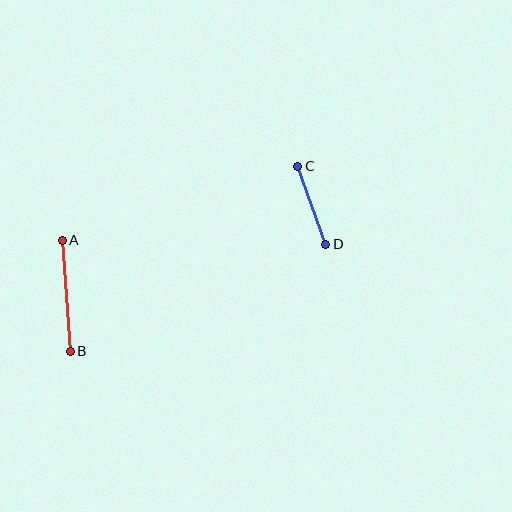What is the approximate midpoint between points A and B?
The midpoint is at approximately (66, 296) pixels.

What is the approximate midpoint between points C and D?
The midpoint is at approximately (312, 205) pixels.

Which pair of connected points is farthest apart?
Points A and B are farthest apart.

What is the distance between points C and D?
The distance is approximately 83 pixels.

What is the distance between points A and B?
The distance is approximately 111 pixels.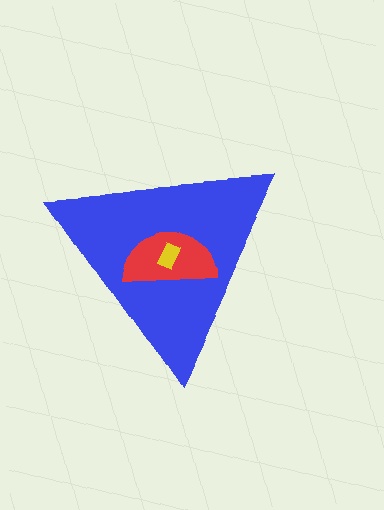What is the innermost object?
The yellow rectangle.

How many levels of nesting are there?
3.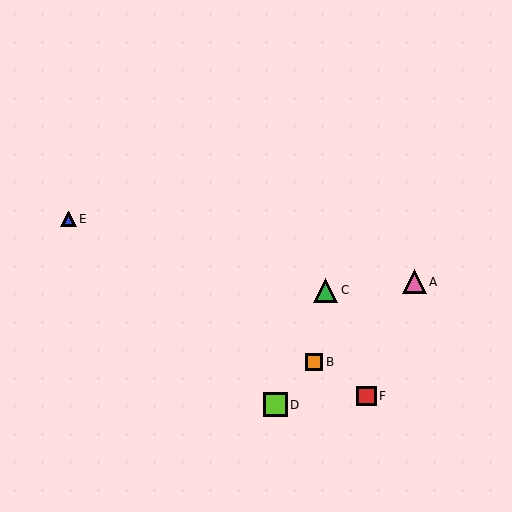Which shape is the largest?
The pink triangle (labeled A) is the largest.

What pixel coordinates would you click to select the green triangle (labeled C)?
Click at (326, 290) to select the green triangle C.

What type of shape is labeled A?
Shape A is a pink triangle.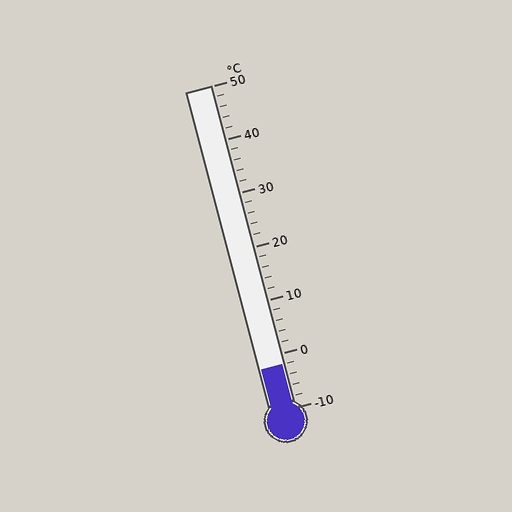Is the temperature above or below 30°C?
The temperature is below 30°C.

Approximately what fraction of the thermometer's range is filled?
The thermometer is filled to approximately 15% of its range.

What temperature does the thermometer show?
The thermometer shows approximately -2°C.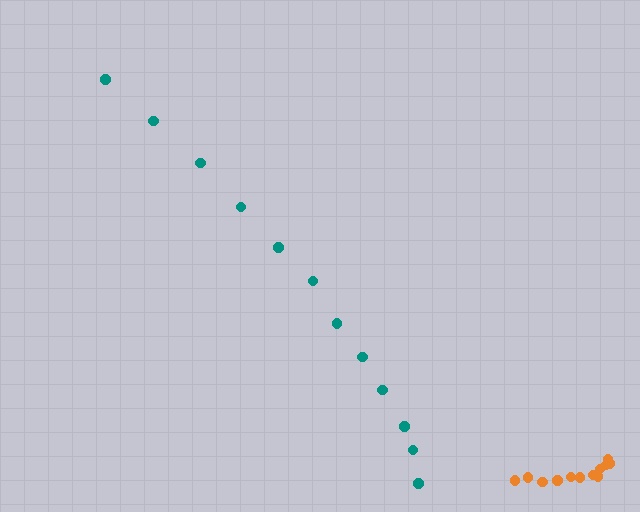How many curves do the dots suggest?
There are 2 distinct paths.